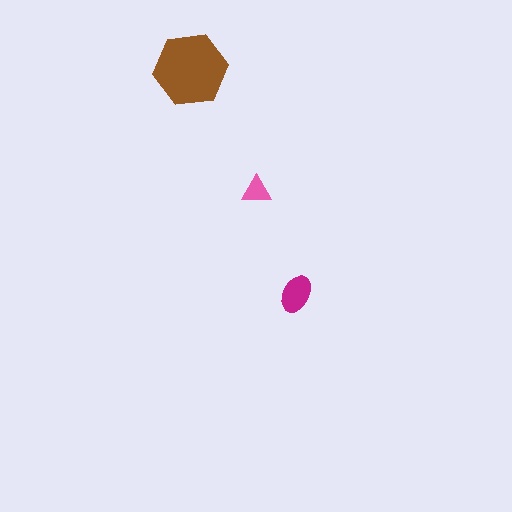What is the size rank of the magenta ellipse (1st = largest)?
2nd.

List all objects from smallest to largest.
The pink triangle, the magenta ellipse, the brown hexagon.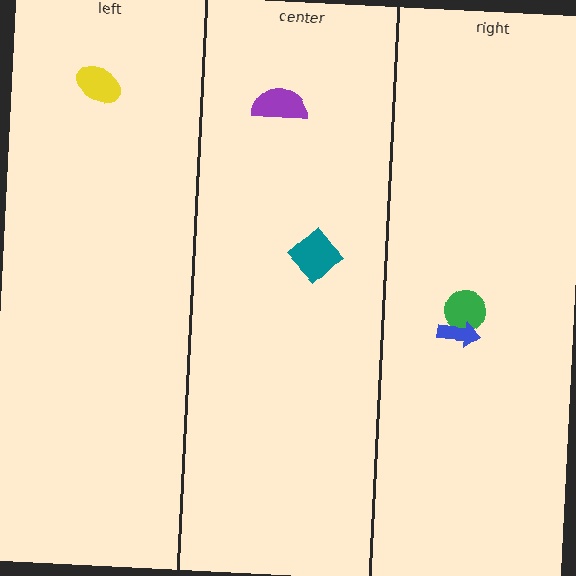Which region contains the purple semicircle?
The center region.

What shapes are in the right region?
The green circle, the blue arrow.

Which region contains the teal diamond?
The center region.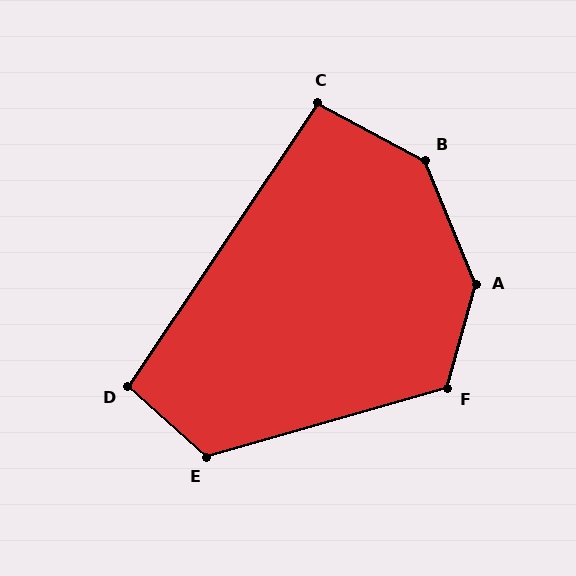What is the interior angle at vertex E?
Approximately 122 degrees (obtuse).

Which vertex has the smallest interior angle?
C, at approximately 96 degrees.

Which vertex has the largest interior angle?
A, at approximately 142 degrees.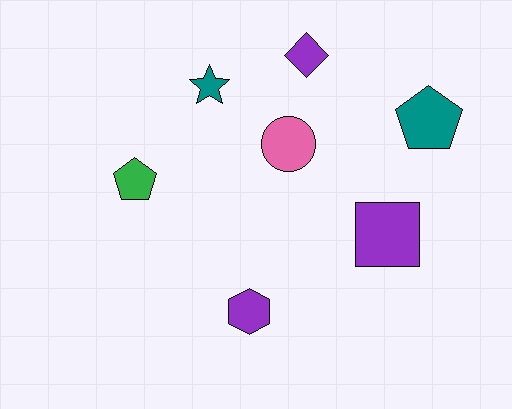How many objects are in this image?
There are 7 objects.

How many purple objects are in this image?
There are 3 purple objects.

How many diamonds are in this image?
There is 1 diamond.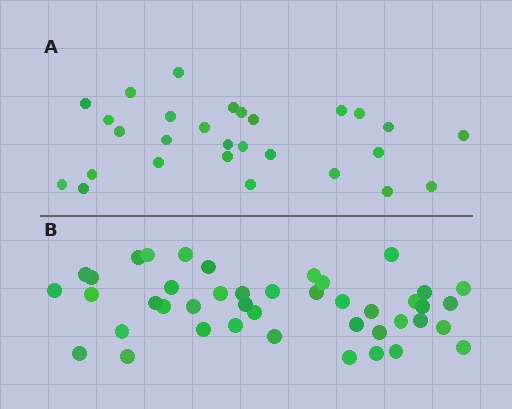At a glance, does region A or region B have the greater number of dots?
Region B (the bottom region) has more dots.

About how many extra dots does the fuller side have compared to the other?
Region B has approximately 15 more dots than region A.